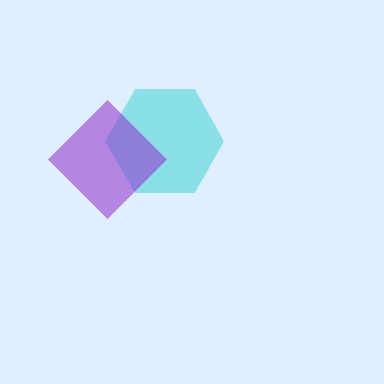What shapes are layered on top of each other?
The layered shapes are: a cyan hexagon, a purple diamond.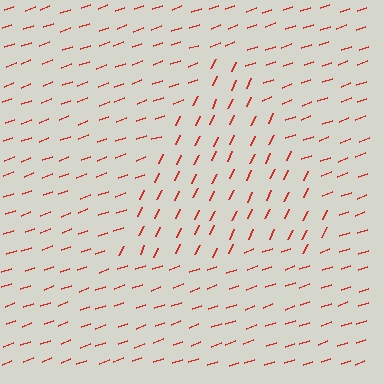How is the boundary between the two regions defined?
The boundary is defined purely by a change in line orientation (approximately 45 degrees difference). All lines are the same color and thickness.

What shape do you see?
I see a triangle.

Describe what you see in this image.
The image is filled with small red line segments. A triangle region in the image has lines oriented differently from the surrounding lines, creating a visible texture boundary.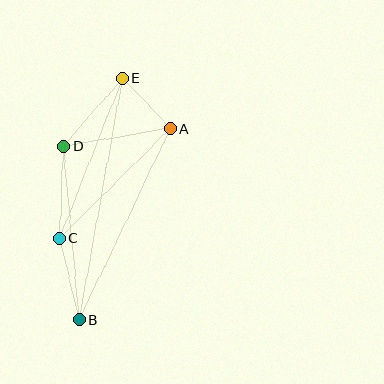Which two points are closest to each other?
Points A and E are closest to each other.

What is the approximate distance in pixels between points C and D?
The distance between C and D is approximately 92 pixels.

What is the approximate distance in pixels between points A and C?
The distance between A and C is approximately 156 pixels.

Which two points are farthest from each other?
Points B and E are farthest from each other.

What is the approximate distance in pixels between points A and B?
The distance between A and B is approximately 212 pixels.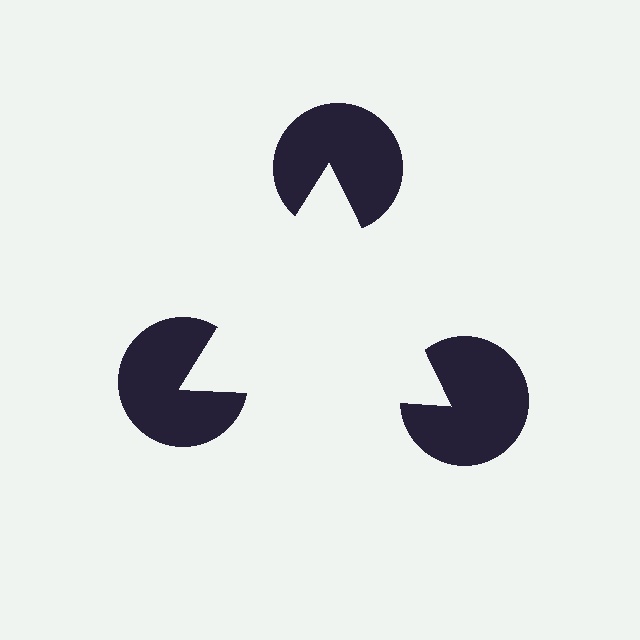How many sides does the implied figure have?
3 sides.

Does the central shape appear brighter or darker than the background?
It typically appears slightly brighter than the background, even though no actual brightness change is drawn.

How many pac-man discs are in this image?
There are 3 — one at each vertex of the illusory triangle.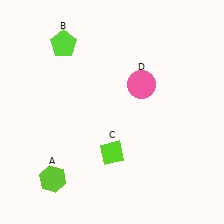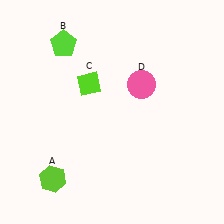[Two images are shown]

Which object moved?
The lime diamond (C) moved up.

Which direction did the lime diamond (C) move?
The lime diamond (C) moved up.